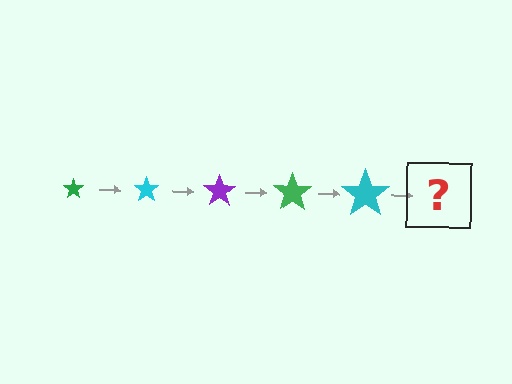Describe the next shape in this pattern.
It should be a purple star, larger than the previous one.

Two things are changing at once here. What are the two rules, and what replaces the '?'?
The two rules are that the star grows larger each step and the color cycles through green, cyan, and purple. The '?' should be a purple star, larger than the previous one.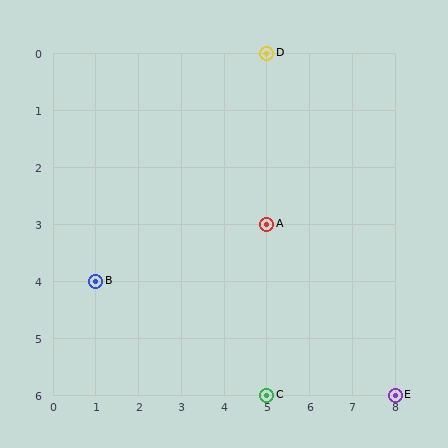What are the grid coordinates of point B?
Point B is at grid coordinates (1, 4).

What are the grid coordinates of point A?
Point A is at grid coordinates (5, 3).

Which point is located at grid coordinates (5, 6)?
Point C is at (5, 6).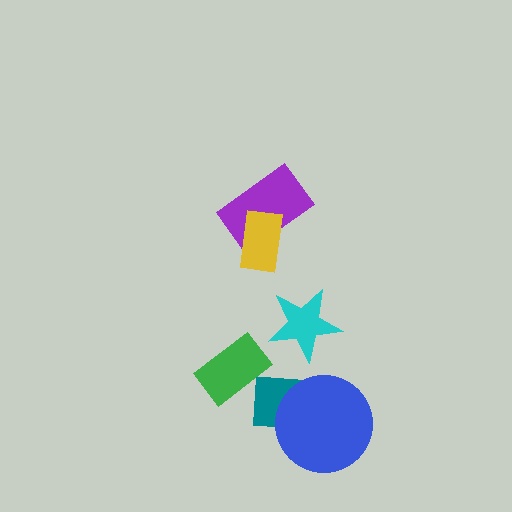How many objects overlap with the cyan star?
0 objects overlap with the cyan star.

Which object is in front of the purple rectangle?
The yellow rectangle is in front of the purple rectangle.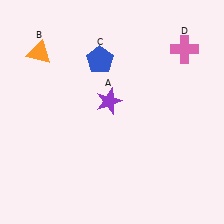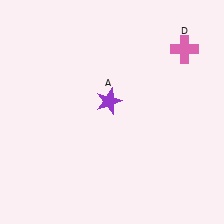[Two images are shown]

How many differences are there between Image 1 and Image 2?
There are 2 differences between the two images.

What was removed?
The orange triangle (B), the blue pentagon (C) were removed in Image 2.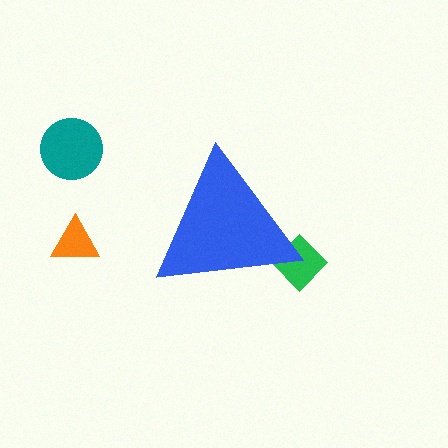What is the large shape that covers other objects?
A blue triangle.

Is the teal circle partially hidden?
No, the teal circle is fully visible.